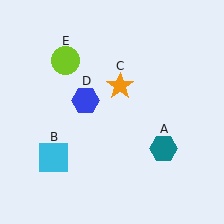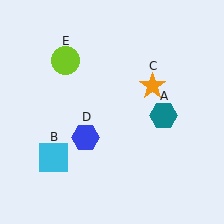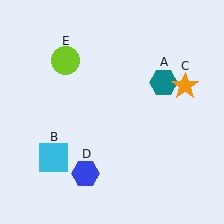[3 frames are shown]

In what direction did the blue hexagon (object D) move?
The blue hexagon (object D) moved down.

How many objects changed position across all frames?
3 objects changed position: teal hexagon (object A), orange star (object C), blue hexagon (object D).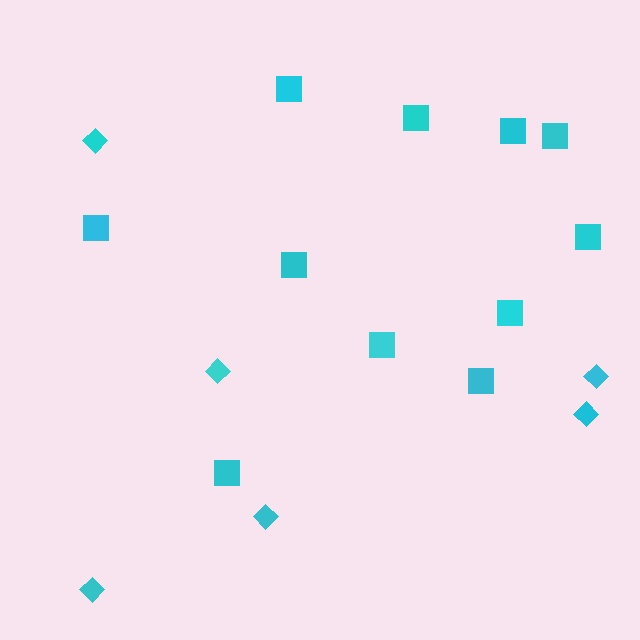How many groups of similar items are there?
There are 2 groups: one group of diamonds (6) and one group of squares (11).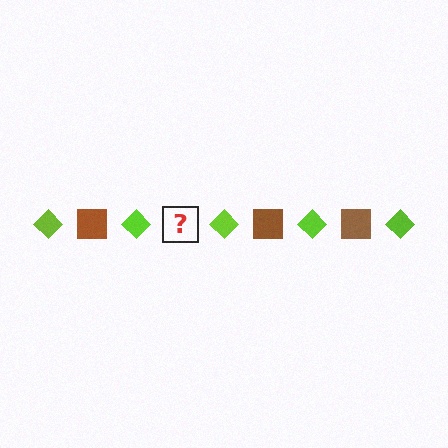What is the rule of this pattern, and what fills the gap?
The rule is that the pattern alternates between lime diamond and brown square. The gap should be filled with a brown square.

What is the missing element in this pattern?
The missing element is a brown square.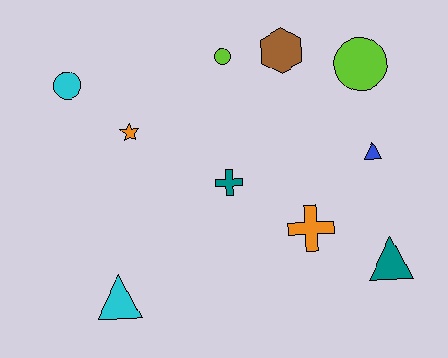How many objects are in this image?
There are 10 objects.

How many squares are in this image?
There are no squares.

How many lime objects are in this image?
There are 2 lime objects.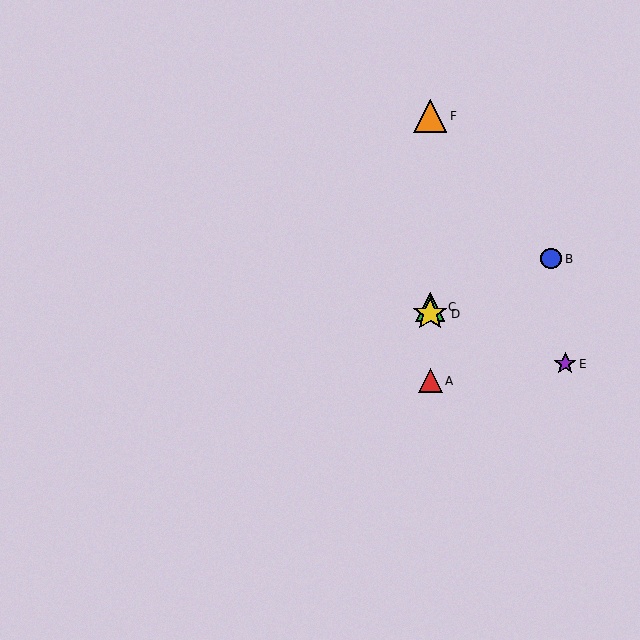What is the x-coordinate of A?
Object A is at x≈430.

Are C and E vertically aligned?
No, C is at x≈430 and E is at x≈565.